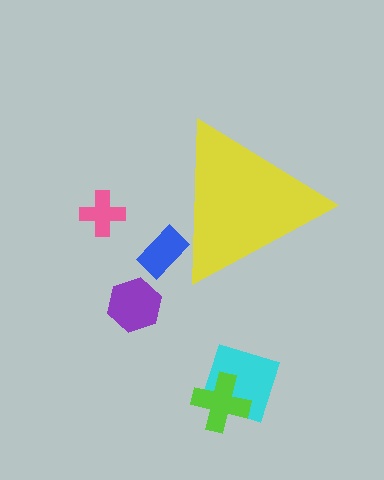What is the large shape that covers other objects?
A yellow triangle.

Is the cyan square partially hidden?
No, the cyan square is fully visible.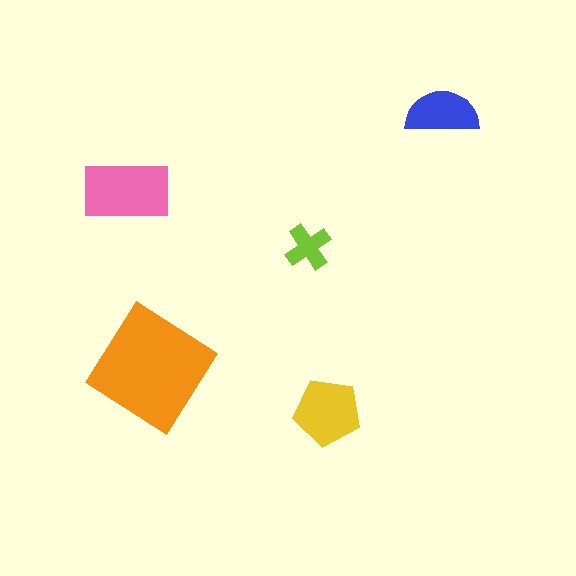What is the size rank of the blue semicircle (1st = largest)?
4th.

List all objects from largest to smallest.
The orange diamond, the pink rectangle, the yellow pentagon, the blue semicircle, the lime cross.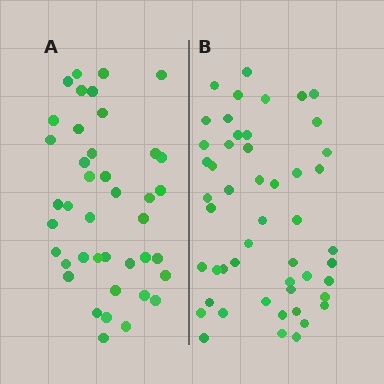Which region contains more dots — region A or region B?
Region B (the right region) has more dots.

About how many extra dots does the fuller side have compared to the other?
Region B has roughly 8 or so more dots than region A.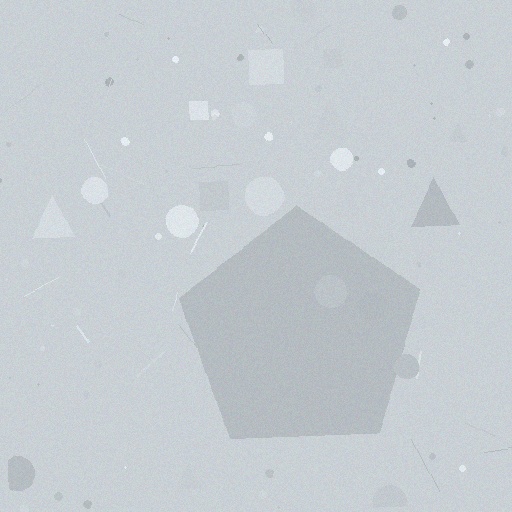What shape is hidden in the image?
A pentagon is hidden in the image.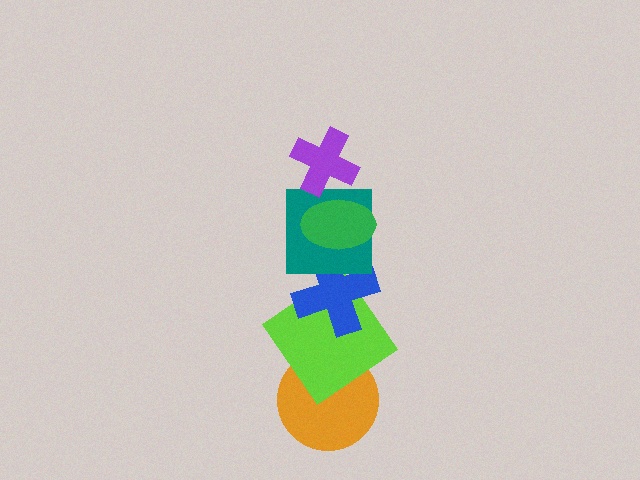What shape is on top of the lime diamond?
The blue cross is on top of the lime diamond.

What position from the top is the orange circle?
The orange circle is 6th from the top.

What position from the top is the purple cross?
The purple cross is 1st from the top.